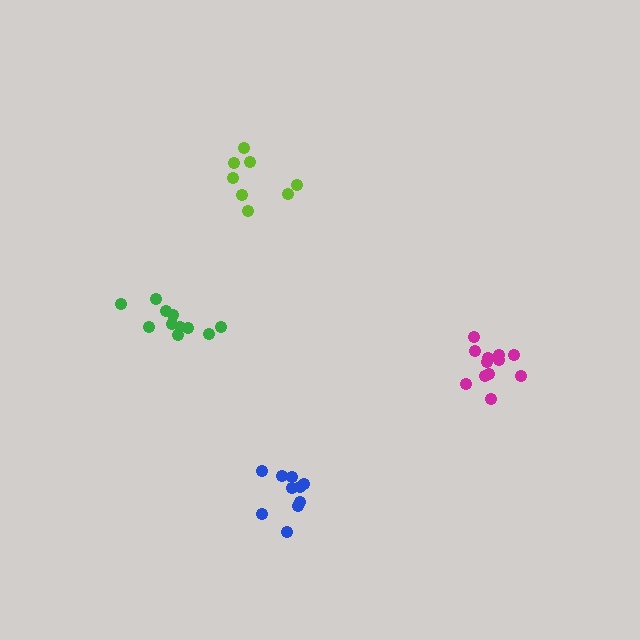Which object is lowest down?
The blue cluster is bottommost.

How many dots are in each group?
Group 1: 11 dots, Group 2: 8 dots, Group 3: 12 dots, Group 4: 10 dots (41 total).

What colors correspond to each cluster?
The clusters are colored: green, lime, magenta, blue.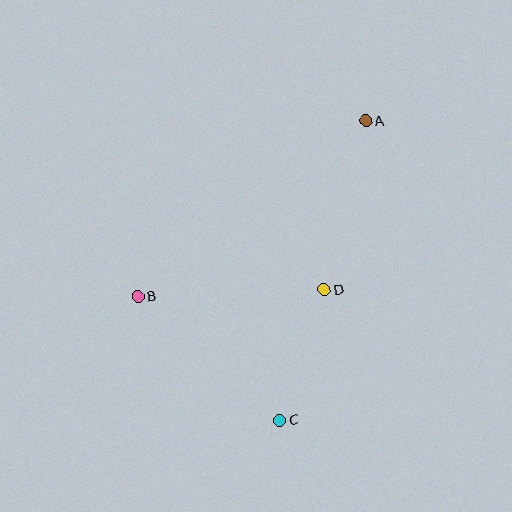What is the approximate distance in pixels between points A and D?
The distance between A and D is approximately 174 pixels.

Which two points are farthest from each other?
Points A and C are farthest from each other.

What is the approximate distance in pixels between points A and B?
The distance between A and B is approximately 288 pixels.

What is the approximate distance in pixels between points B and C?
The distance between B and C is approximately 188 pixels.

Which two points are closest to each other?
Points C and D are closest to each other.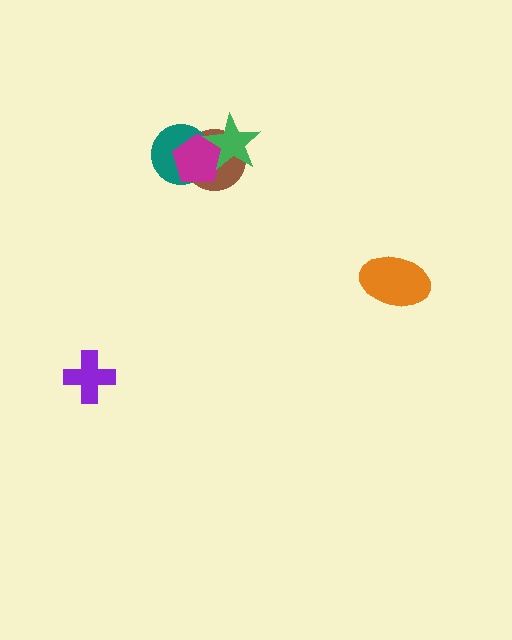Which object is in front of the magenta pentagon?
The green star is in front of the magenta pentagon.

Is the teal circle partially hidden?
Yes, it is partially covered by another shape.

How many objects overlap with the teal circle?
3 objects overlap with the teal circle.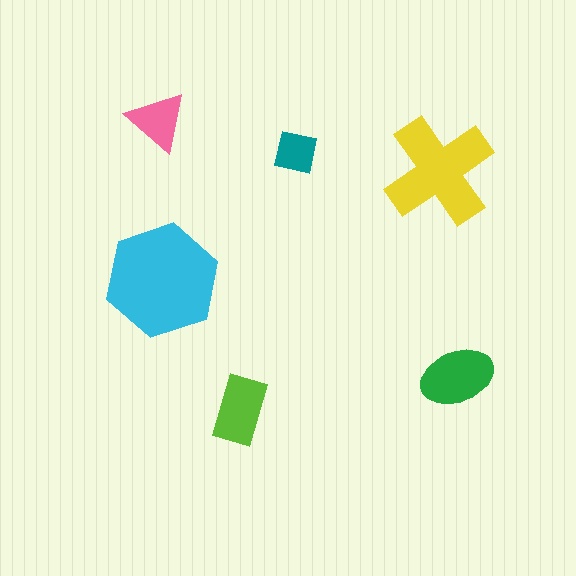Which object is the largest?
The cyan hexagon.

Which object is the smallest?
The teal square.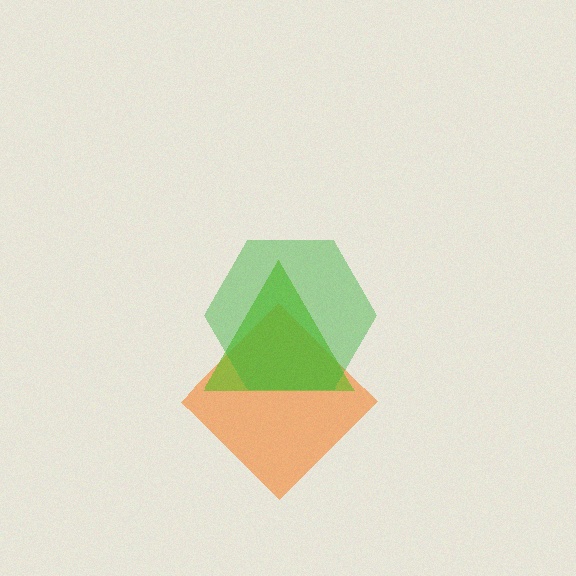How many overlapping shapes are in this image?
There are 3 overlapping shapes in the image.